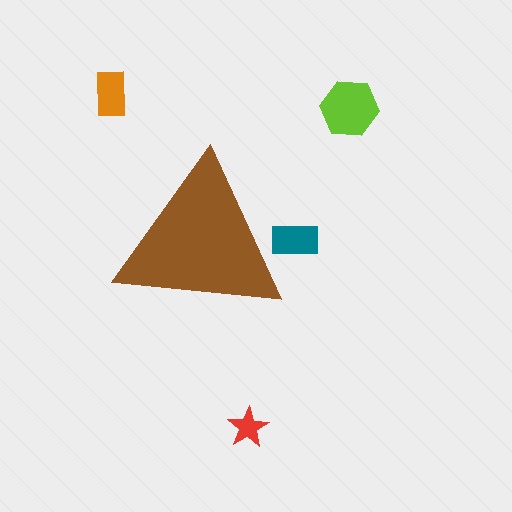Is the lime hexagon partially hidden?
No, the lime hexagon is fully visible.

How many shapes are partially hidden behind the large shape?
1 shape is partially hidden.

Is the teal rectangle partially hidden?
Yes, the teal rectangle is partially hidden behind the brown triangle.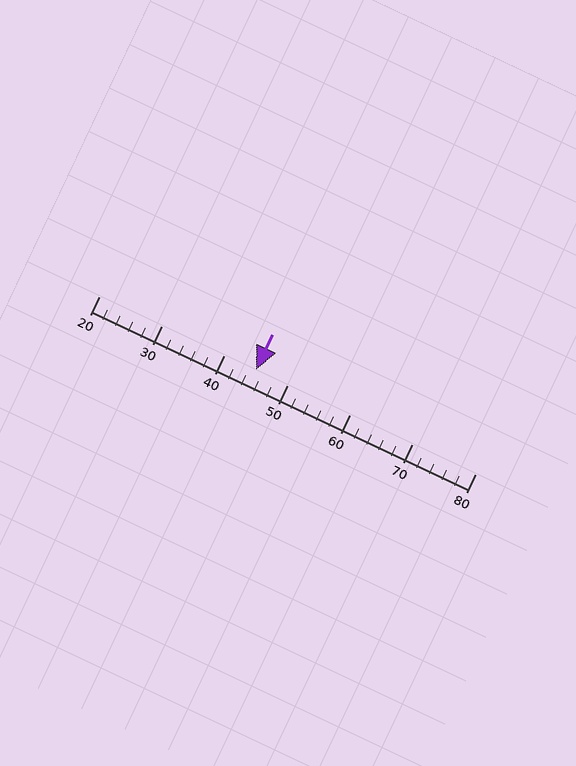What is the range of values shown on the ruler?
The ruler shows values from 20 to 80.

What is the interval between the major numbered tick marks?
The major tick marks are spaced 10 units apart.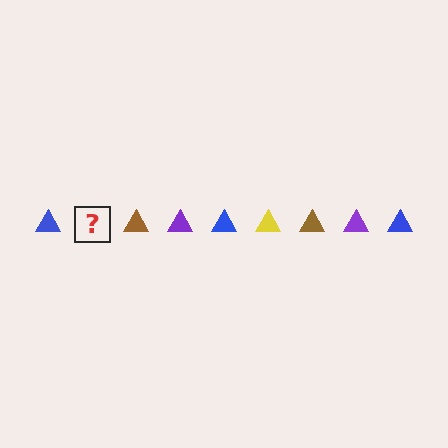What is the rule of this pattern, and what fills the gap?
The rule is that the pattern cycles through blue, yellow, brown, purple triangles. The gap should be filled with a yellow triangle.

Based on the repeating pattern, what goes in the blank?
The blank should be a yellow triangle.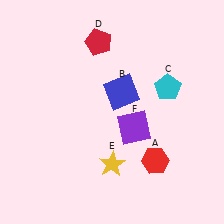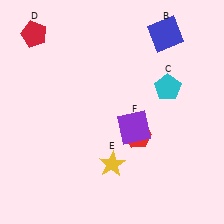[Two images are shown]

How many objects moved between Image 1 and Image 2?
3 objects moved between the two images.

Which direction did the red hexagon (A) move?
The red hexagon (A) moved up.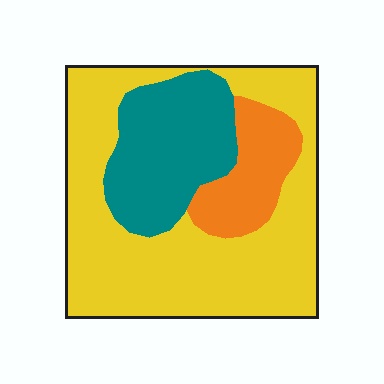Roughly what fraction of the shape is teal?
Teal covers 25% of the shape.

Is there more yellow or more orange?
Yellow.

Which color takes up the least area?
Orange, at roughly 15%.